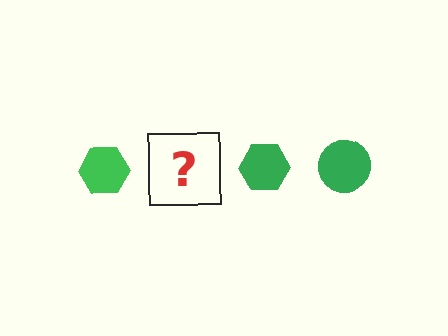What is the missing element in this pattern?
The missing element is a green circle.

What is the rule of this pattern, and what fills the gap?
The rule is that the pattern cycles through hexagon, circle shapes in green. The gap should be filled with a green circle.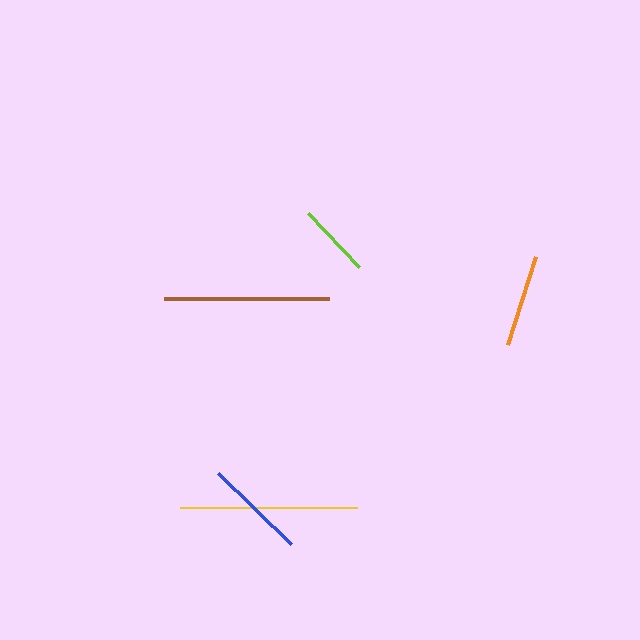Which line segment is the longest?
The yellow line is the longest at approximately 178 pixels.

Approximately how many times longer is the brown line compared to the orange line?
The brown line is approximately 1.8 times the length of the orange line.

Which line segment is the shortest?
The lime line is the shortest at approximately 74 pixels.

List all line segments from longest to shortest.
From longest to shortest: yellow, brown, blue, orange, lime.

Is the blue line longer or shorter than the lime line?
The blue line is longer than the lime line.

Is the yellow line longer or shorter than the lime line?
The yellow line is longer than the lime line.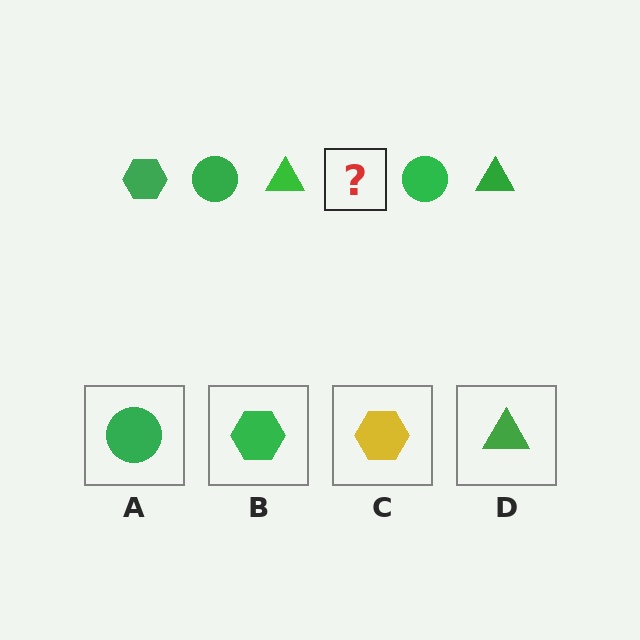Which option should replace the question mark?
Option B.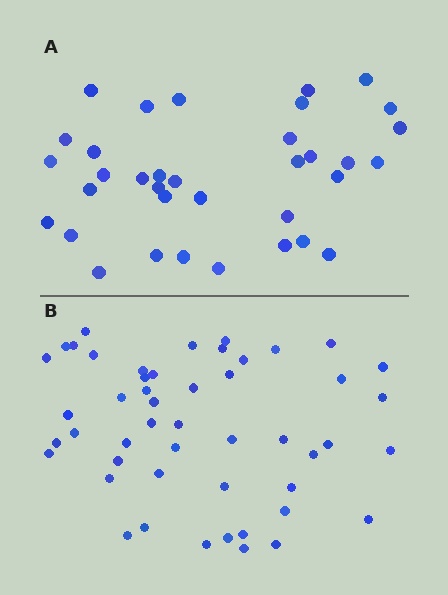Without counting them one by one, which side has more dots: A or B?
Region B (the bottom region) has more dots.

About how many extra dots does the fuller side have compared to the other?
Region B has approximately 15 more dots than region A.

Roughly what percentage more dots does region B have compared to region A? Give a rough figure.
About 40% more.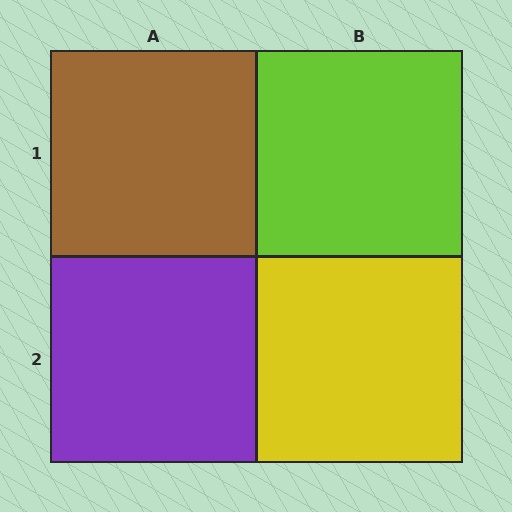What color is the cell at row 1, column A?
Brown.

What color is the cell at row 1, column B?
Lime.